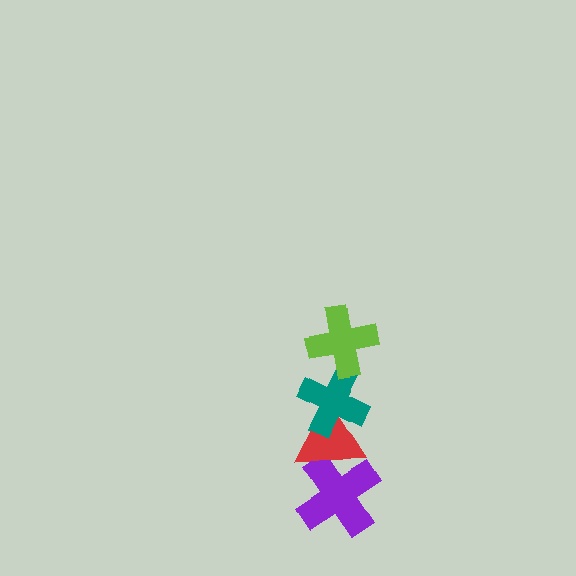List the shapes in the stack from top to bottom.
From top to bottom: the lime cross, the teal cross, the red triangle, the purple cross.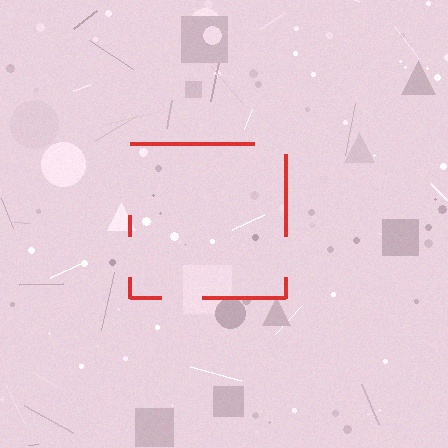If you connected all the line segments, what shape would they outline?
They would outline a square.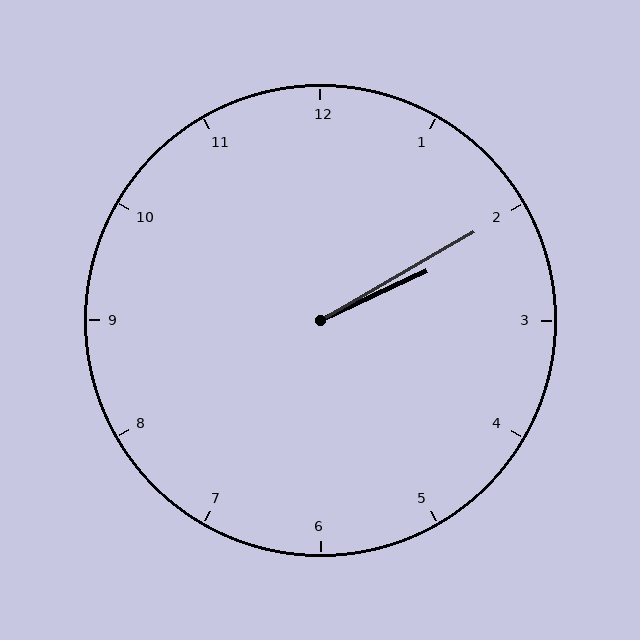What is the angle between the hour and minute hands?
Approximately 5 degrees.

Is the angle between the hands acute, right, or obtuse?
It is acute.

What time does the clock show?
2:10.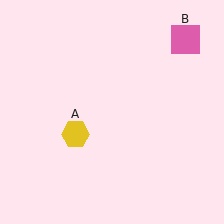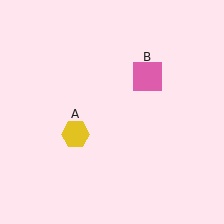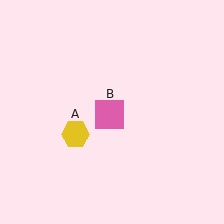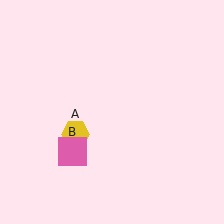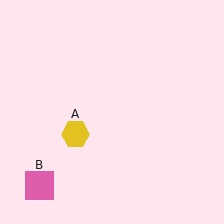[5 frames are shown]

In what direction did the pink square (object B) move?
The pink square (object B) moved down and to the left.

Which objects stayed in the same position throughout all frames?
Yellow hexagon (object A) remained stationary.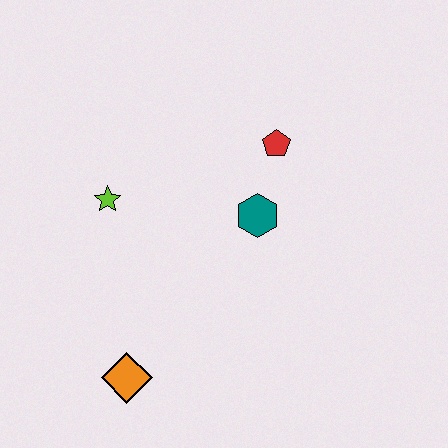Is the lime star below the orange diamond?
No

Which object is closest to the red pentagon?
The teal hexagon is closest to the red pentagon.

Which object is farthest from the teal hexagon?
The orange diamond is farthest from the teal hexagon.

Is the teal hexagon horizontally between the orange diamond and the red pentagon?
Yes